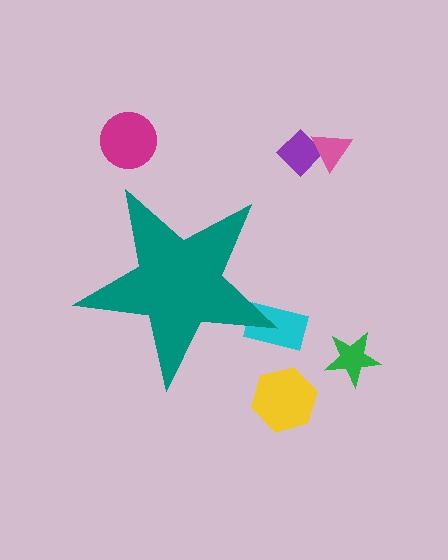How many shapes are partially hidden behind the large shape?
1 shape is partially hidden.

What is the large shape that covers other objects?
A teal star.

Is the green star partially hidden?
No, the green star is fully visible.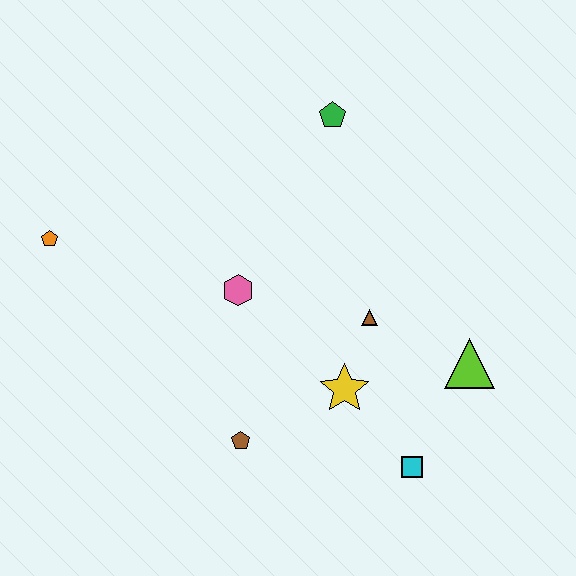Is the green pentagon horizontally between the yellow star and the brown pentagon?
Yes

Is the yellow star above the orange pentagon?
No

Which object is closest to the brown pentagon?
The yellow star is closest to the brown pentagon.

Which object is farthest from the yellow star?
The orange pentagon is farthest from the yellow star.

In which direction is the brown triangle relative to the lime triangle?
The brown triangle is to the left of the lime triangle.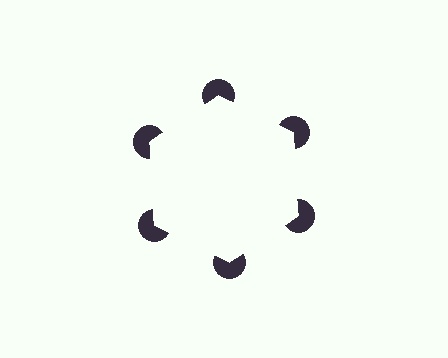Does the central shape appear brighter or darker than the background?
It typically appears slightly brighter than the background, even though no actual brightness change is drawn.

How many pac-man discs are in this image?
There are 6 — one at each vertex of the illusory hexagon.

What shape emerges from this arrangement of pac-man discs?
An illusory hexagon — its edges are inferred from the aligned wedge cuts in the pac-man discs, not physically drawn.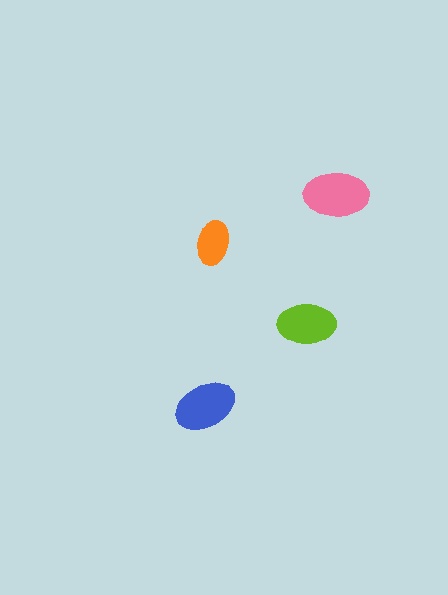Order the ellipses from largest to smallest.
the pink one, the blue one, the lime one, the orange one.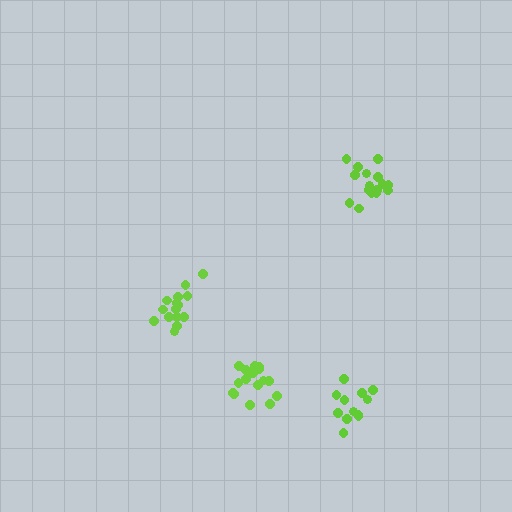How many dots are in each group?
Group 1: 15 dots, Group 2: 16 dots, Group 3: 16 dots, Group 4: 12 dots (59 total).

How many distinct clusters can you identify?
There are 4 distinct clusters.